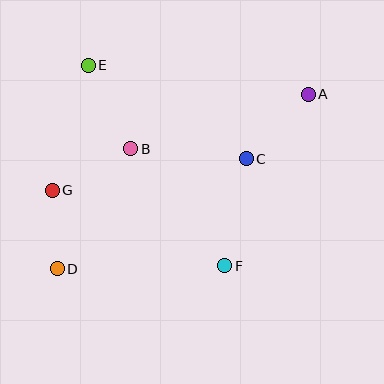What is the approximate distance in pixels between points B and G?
The distance between B and G is approximately 89 pixels.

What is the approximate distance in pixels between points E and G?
The distance between E and G is approximately 130 pixels.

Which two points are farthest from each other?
Points A and D are farthest from each other.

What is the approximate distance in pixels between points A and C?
The distance between A and C is approximately 89 pixels.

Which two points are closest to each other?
Points D and G are closest to each other.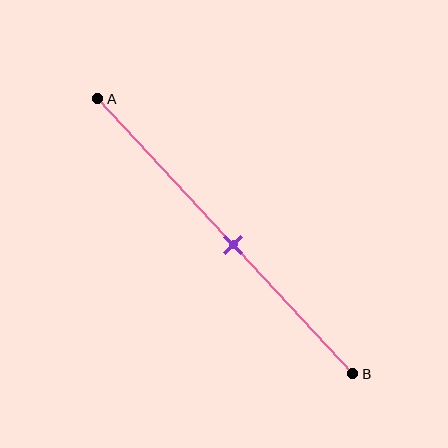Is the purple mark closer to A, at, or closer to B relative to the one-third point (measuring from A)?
The purple mark is closer to point B than the one-third point of segment AB.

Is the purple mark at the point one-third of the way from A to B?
No, the mark is at about 55% from A, not at the 33% one-third point.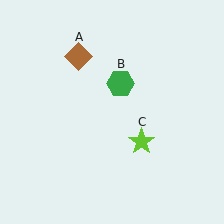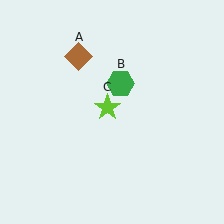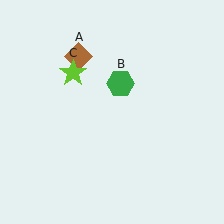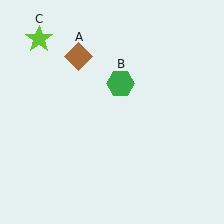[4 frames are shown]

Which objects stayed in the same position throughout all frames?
Brown diamond (object A) and green hexagon (object B) remained stationary.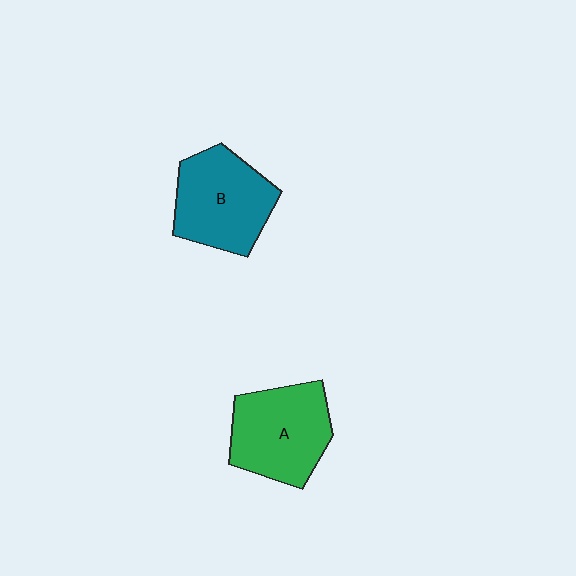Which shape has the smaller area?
Shape B (teal).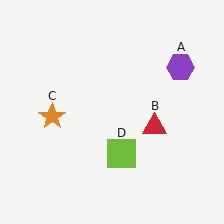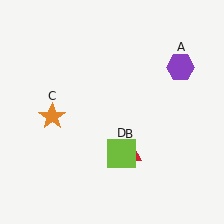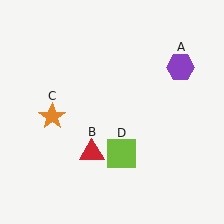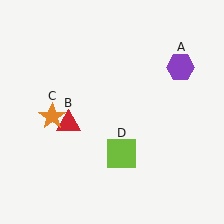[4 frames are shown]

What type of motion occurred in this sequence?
The red triangle (object B) rotated clockwise around the center of the scene.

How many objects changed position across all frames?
1 object changed position: red triangle (object B).